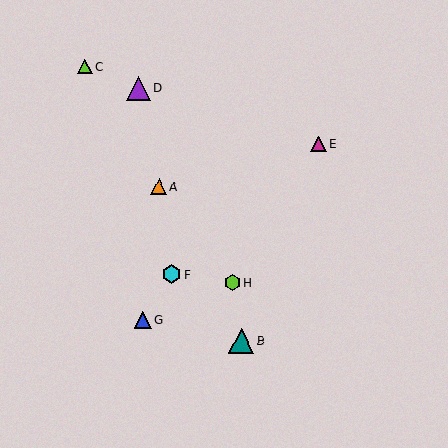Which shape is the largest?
The teal triangle (labeled B) is the largest.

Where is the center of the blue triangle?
The center of the blue triangle is at (143, 320).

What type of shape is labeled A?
Shape A is an orange triangle.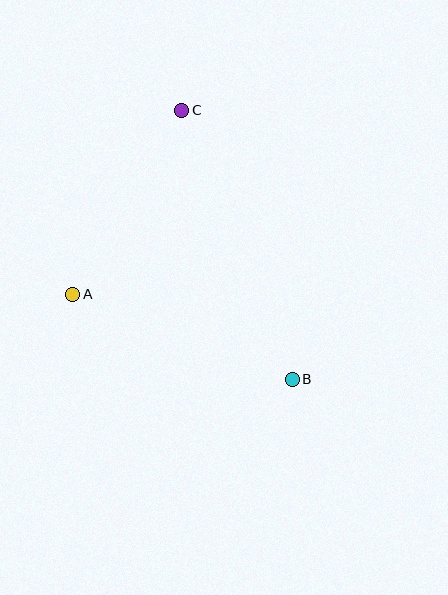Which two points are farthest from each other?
Points B and C are farthest from each other.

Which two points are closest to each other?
Points A and C are closest to each other.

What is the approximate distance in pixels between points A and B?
The distance between A and B is approximately 235 pixels.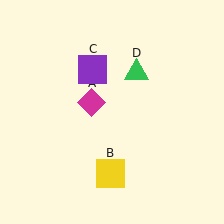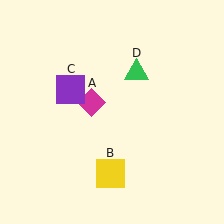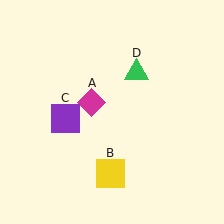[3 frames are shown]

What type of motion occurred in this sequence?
The purple square (object C) rotated counterclockwise around the center of the scene.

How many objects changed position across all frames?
1 object changed position: purple square (object C).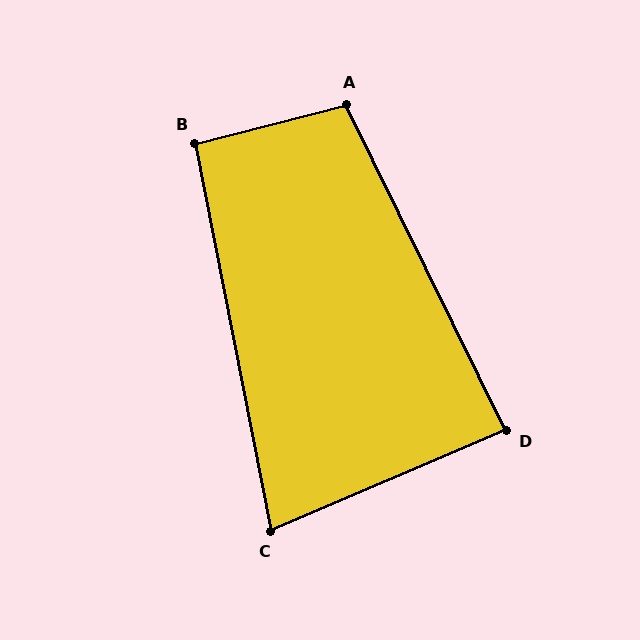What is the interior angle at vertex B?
Approximately 93 degrees (approximately right).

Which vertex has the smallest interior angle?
C, at approximately 78 degrees.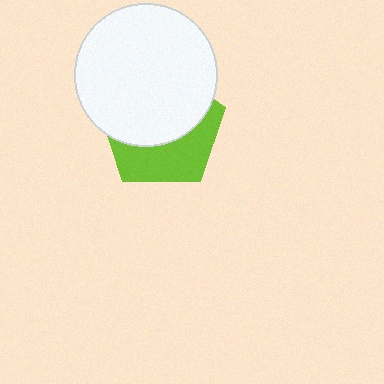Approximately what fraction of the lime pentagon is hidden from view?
Roughly 59% of the lime pentagon is hidden behind the white circle.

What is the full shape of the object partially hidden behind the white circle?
The partially hidden object is a lime pentagon.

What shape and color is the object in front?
The object in front is a white circle.